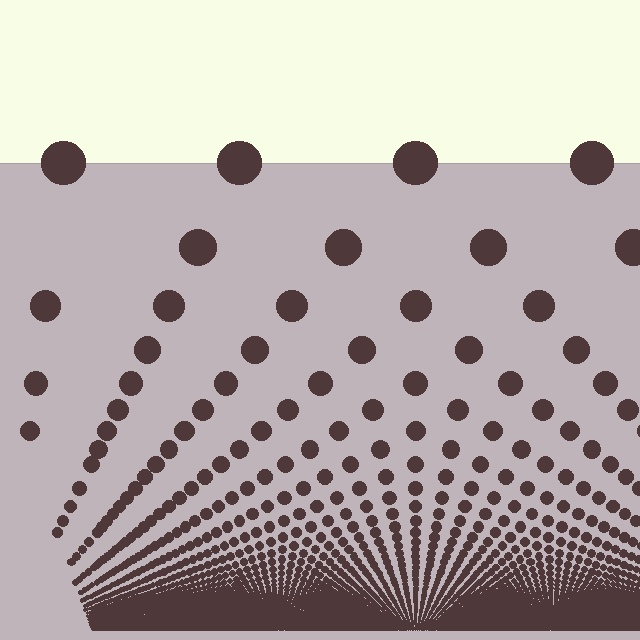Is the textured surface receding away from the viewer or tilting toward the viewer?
The surface appears to tilt toward the viewer. Texture elements get larger and sparser toward the top.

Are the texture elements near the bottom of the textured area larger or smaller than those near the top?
Smaller. The gradient is inverted — elements near the bottom are smaller and denser.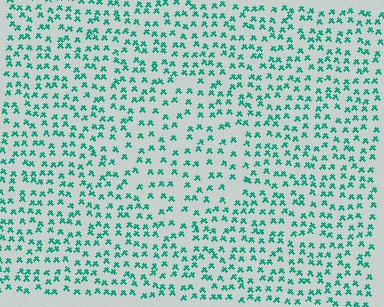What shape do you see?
I see a diamond.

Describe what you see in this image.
The image contains small teal elements arranged at two different densities. A diamond-shaped region is visible where the elements are less densely packed than the surrounding area.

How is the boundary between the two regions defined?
The boundary is defined by a change in element density (approximately 1.5x ratio). All elements are the same color, size, and shape.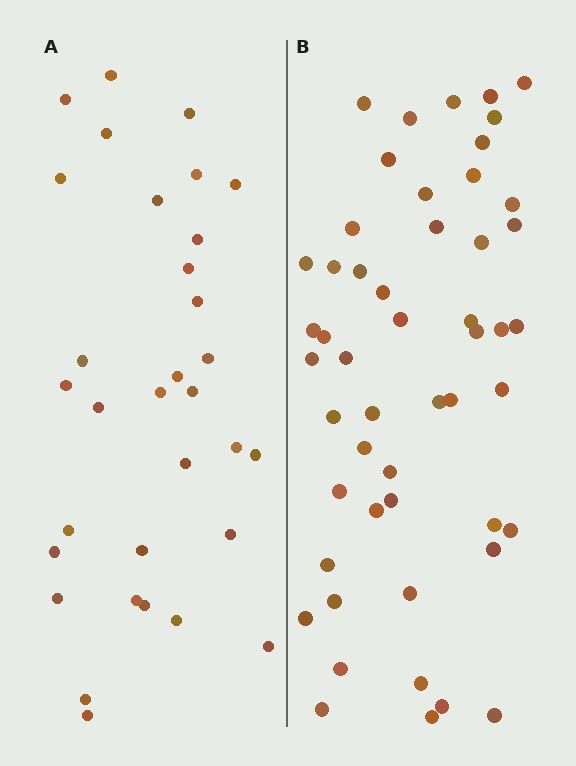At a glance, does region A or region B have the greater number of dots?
Region B (the right region) has more dots.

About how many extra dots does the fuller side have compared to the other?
Region B has approximately 20 more dots than region A.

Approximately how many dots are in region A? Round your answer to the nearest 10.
About 30 dots. (The exact count is 32, which rounds to 30.)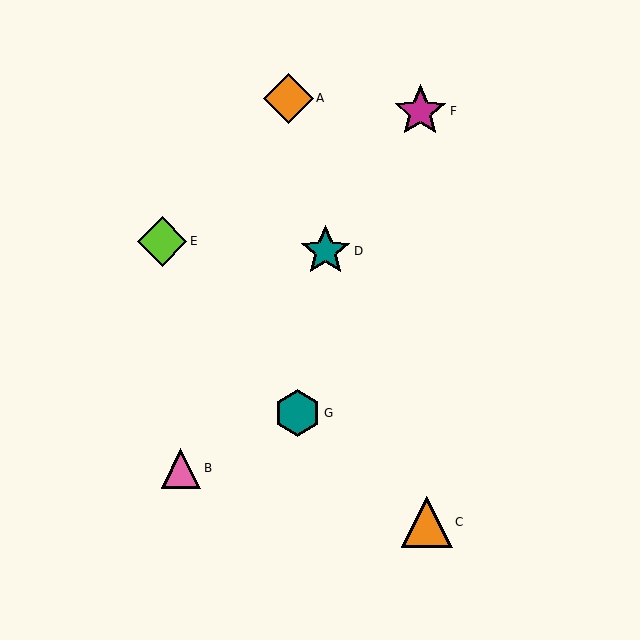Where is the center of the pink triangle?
The center of the pink triangle is at (181, 468).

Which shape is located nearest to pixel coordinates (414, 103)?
The magenta star (labeled F) at (420, 111) is nearest to that location.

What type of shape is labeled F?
Shape F is a magenta star.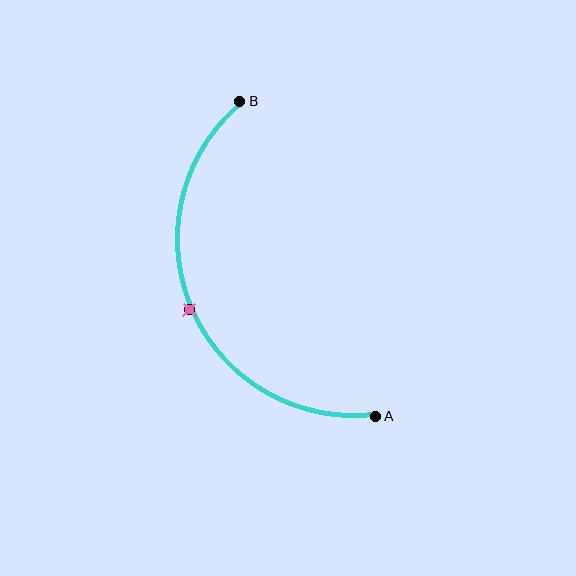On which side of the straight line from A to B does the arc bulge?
The arc bulges to the left of the straight line connecting A and B.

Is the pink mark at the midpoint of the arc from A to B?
Yes. The pink mark lies on the arc at equal arc-length from both A and B — it is the arc midpoint.